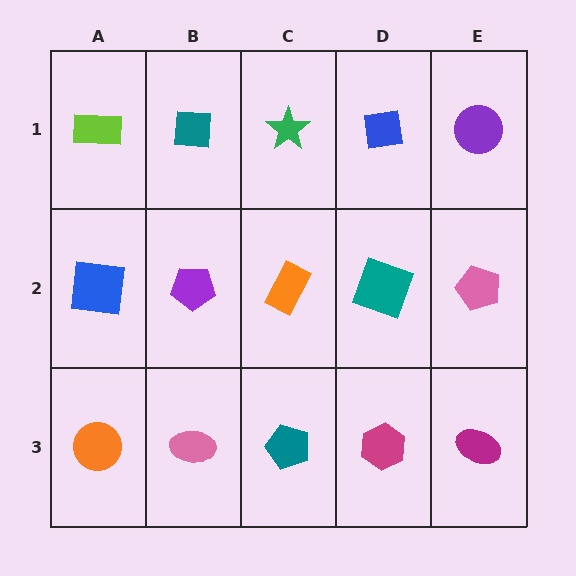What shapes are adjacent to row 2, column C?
A green star (row 1, column C), a teal pentagon (row 3, column C), a purple pentagon (row 2, column B), a teal square (row 2, column D).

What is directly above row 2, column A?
A lime rectangle.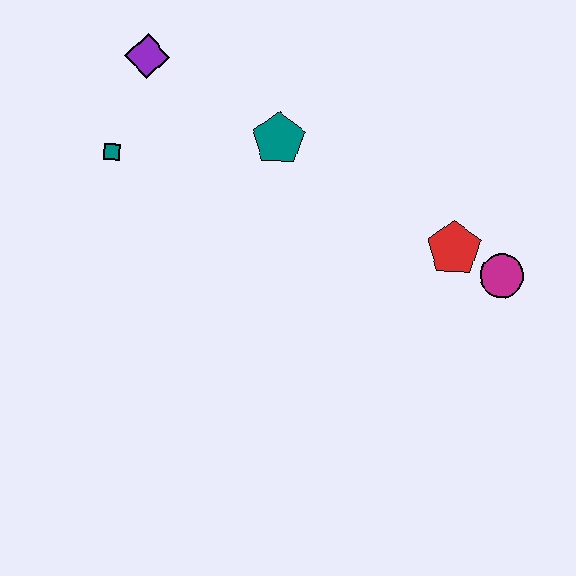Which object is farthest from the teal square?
The magenta circle is farthest from the teal square.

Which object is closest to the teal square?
The purple diamond is closest to the teal square.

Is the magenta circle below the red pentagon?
Yes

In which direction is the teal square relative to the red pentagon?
The teal square is to the left of the red pentagon.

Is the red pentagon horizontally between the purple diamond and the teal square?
No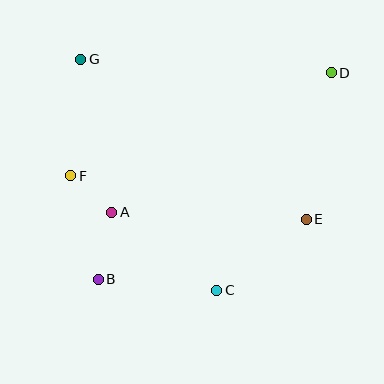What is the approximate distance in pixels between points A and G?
The distance between A and G is approximately 156 pixels.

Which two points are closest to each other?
Points A and F are closest to each other.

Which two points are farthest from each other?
Points B and D are farthest from each other.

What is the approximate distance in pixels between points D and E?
The distance between D and E is approximately 149 pixels.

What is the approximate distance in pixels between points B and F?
The distance between B and F is approximately 107 pixels.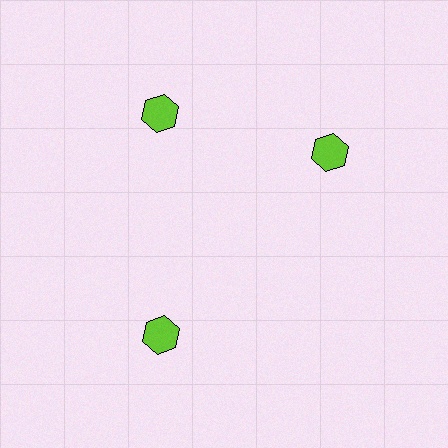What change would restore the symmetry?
The symmetry would be restored by rotating it back into even spacing with its neighbors so that all 3 hexagons sit at equal angles and equal distance from the center.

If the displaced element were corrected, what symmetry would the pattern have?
It would have 3-fold rotational symmetry — the pattern would map onto itself every 120 degrees.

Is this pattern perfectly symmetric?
No. The 3 lime hexagons are arranged in a ring, but one element near the 3 o'clock position is rotated out of alignment along the ring, breaking the 3-fold rotational symmetry.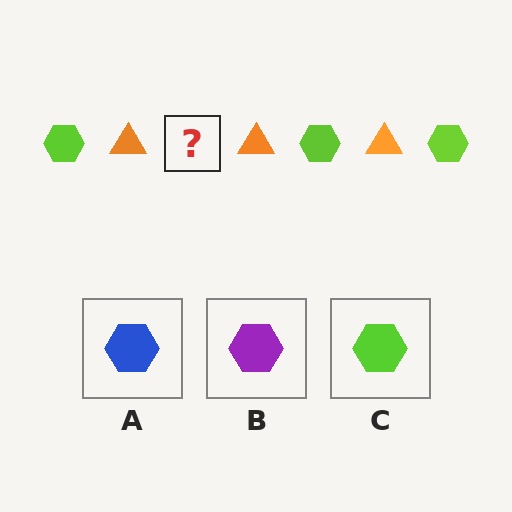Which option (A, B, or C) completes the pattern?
C.